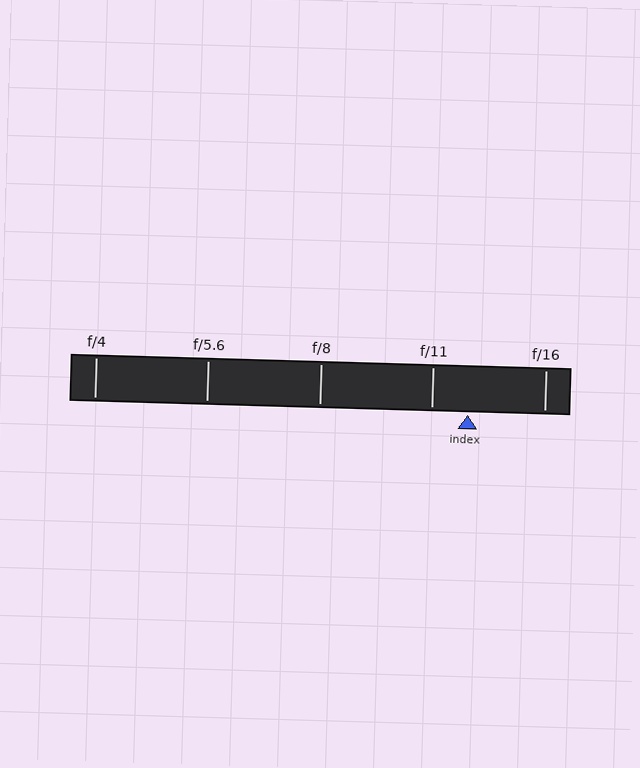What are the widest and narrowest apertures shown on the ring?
The widest aperture shown is f/4 and the narrowest is f/16.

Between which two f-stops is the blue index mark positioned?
The index mark is between f/11 and f/16.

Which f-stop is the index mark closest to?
The index mark is closest to f/11.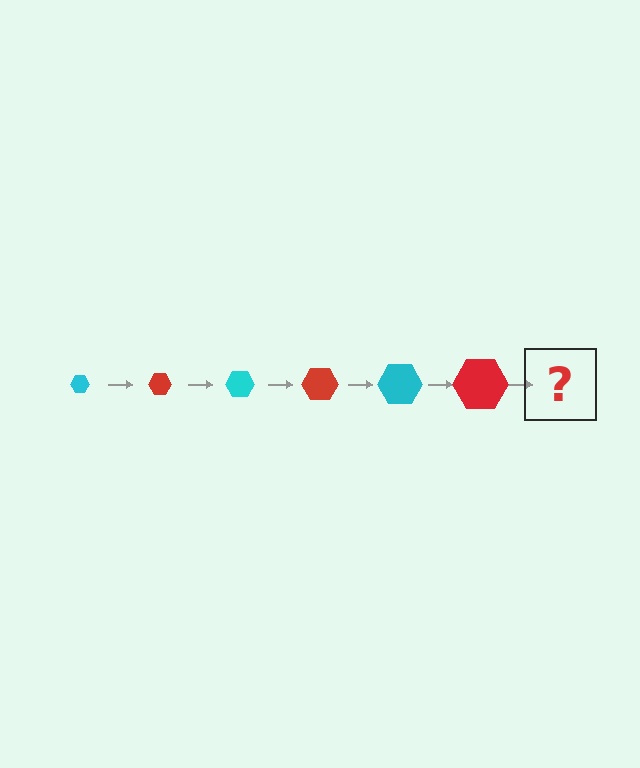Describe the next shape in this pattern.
It should be a cyan hexagon, larger than the previous one.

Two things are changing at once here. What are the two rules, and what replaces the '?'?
The two rules are that the hexagon grows larger each step and the color cycles through cyan and red. The '?' should be a cyan hexagon, larger than the previous one.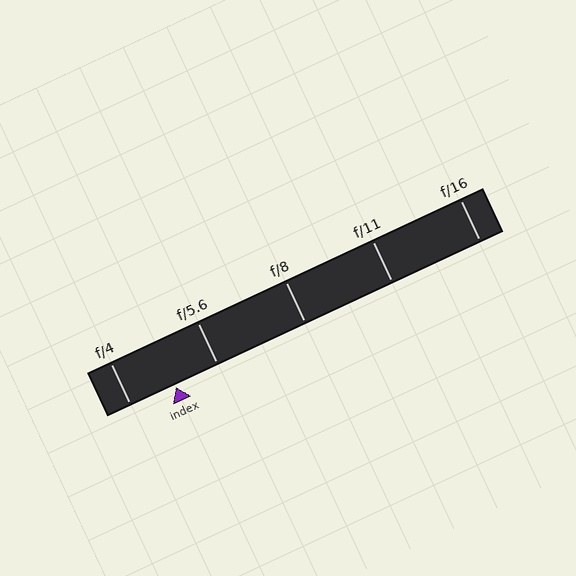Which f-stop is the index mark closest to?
The index mark is closest to f/5.6.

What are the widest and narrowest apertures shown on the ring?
The widest aperture shown is f/4 and the narrowest is f/16.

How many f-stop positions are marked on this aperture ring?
There are 5 f-stop positions marked.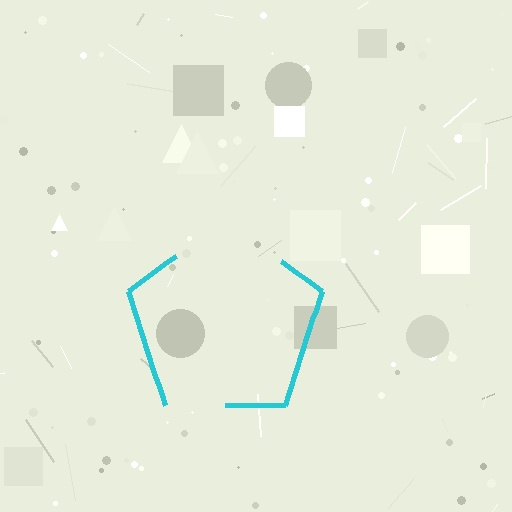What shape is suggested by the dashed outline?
The dashed outline suggests a pentagon.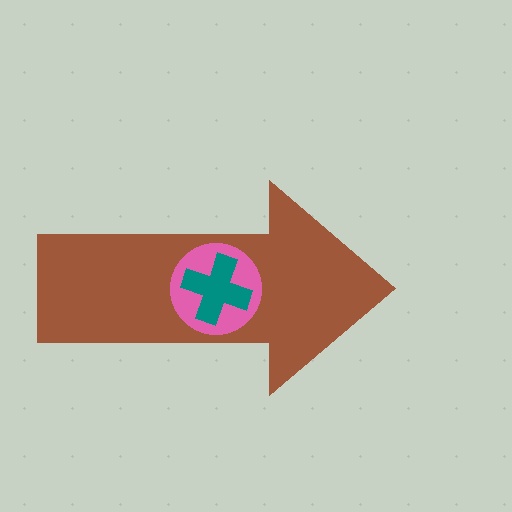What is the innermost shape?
The teal cross.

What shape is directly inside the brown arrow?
The pink circle.